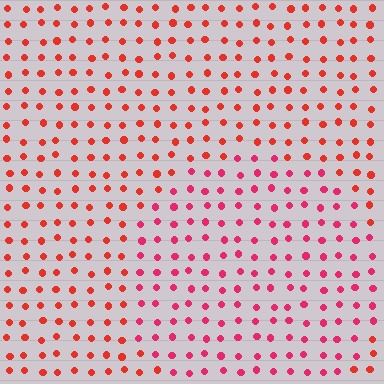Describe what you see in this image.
The image is filled with small red elements in a uniform arrangement. A circle-shaped region is visible where the elements are tinted to a slightly different hue, forming a subtle color boundary.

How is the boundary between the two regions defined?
The boundary is defined purely by a slight shift in hue (about 26 degrees). Spacing, size, and orientation are identical on both sides.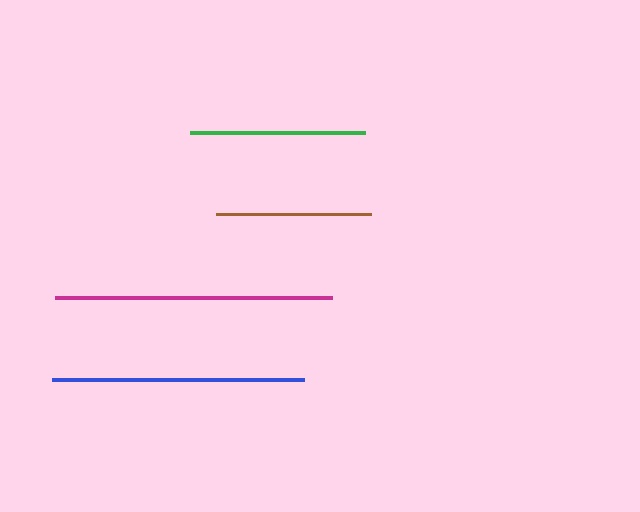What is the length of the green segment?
The green segment is approximately 175 pixels long.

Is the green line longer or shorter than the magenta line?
The magenta line is longer than the green line.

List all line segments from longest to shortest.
From longest to shortest: magenta, blue, green, brown.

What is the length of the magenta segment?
The magenta segment is approximately 277 pixels long.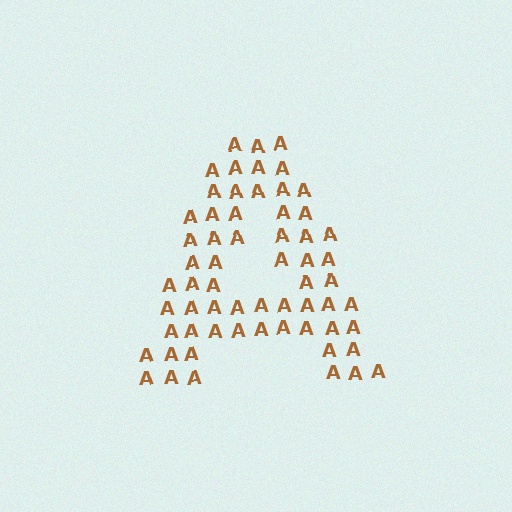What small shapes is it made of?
It is made of small letter A's.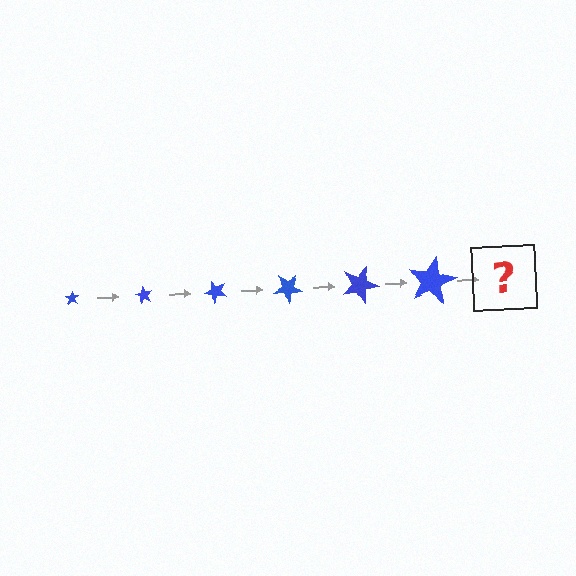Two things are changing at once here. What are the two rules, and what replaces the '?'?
The two rules are that the star grows larger each step and it rotates 60 degrees each step. The '?' should be a star, larger than the previous one and rotated 360 degrees from the start.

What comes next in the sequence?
The next element should be a star, larger than the previous one and rotated 360 degrees from the start.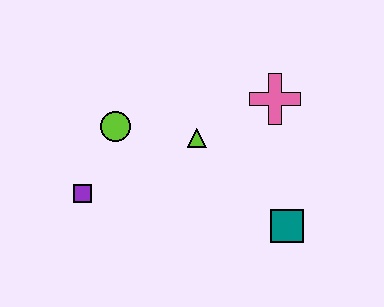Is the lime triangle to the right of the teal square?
No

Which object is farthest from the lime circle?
The teal square is farthest from the lime circle.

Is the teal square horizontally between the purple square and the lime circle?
No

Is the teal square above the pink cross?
No